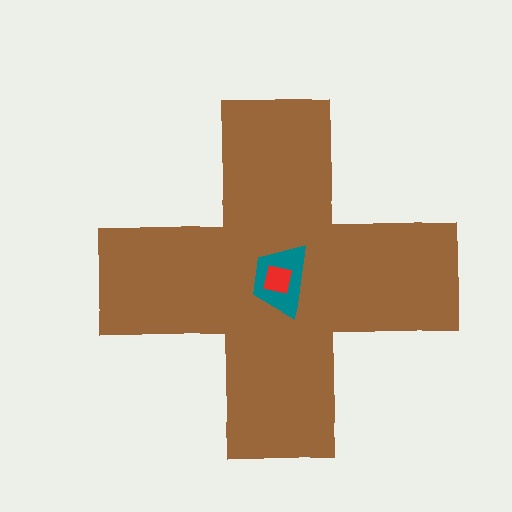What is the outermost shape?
The brown cross.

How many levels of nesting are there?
3.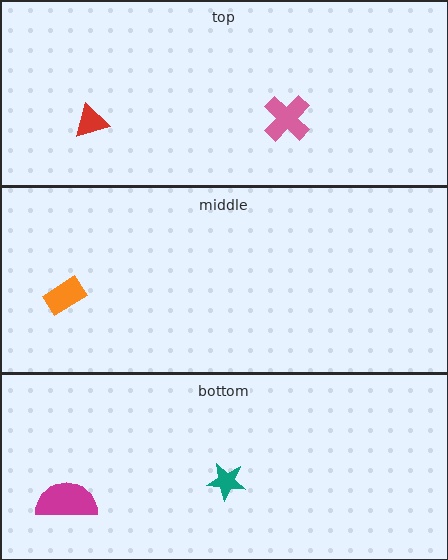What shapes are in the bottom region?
The magenta semicircle, the teal star.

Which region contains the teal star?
The bottom region.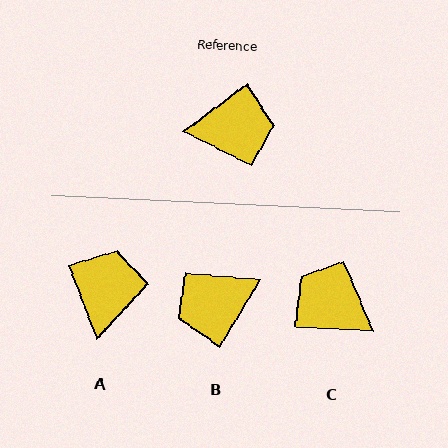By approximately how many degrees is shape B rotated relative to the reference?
Approximately 158 degrees clockwise.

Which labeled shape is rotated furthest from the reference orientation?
B, about 158 degrees away.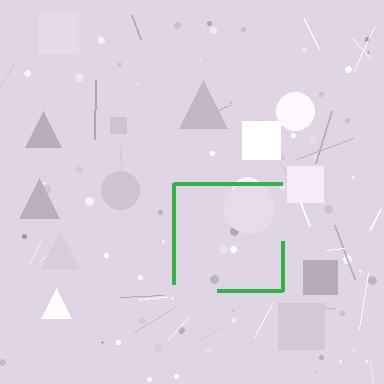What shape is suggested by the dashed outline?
The dashed outline suggests a square.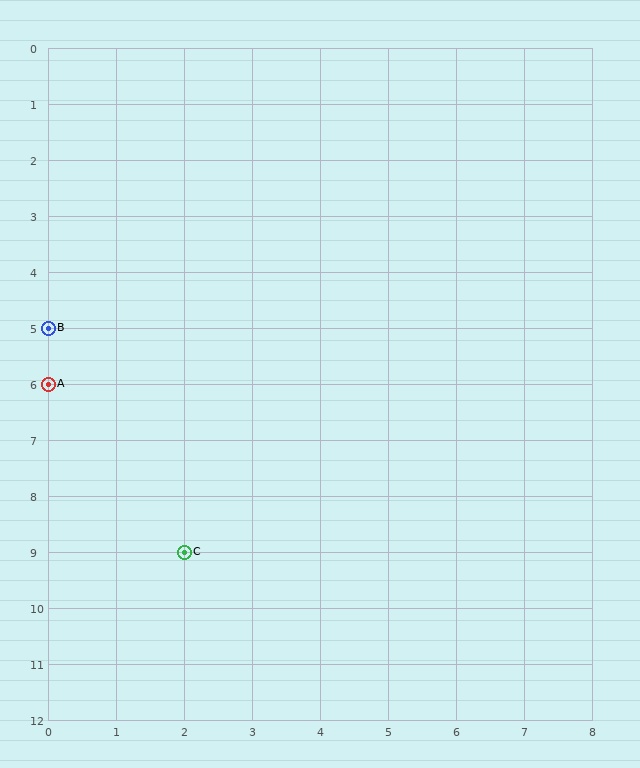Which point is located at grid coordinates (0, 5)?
Point B is at (0, 5).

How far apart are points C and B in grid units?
Points C and B are 2 columns and 4 rows apart (about 4.5 grid units diagonally).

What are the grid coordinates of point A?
Point A is at grid coordinates (0, 6).